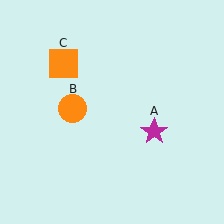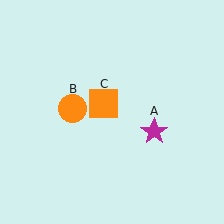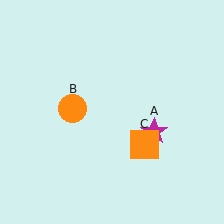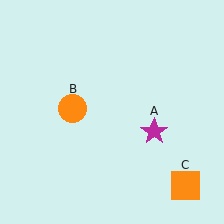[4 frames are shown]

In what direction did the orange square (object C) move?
The orange square (object C) moved down and to the right.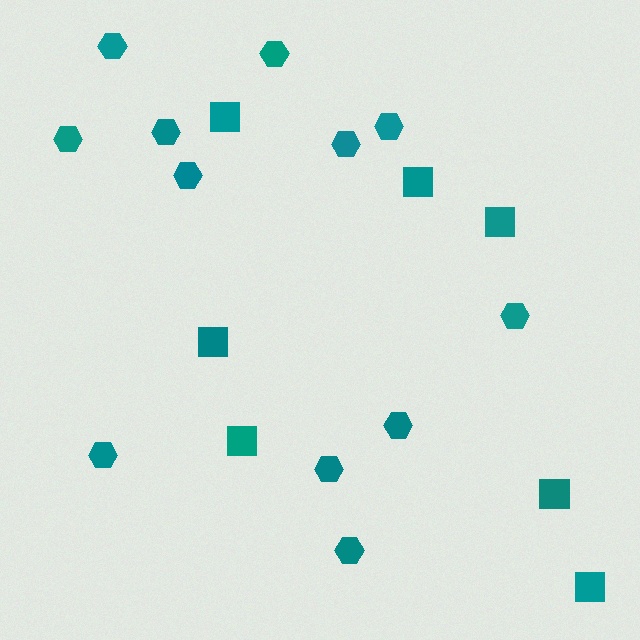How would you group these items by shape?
There are 2 groups: one group of squares (7) and one group of hexagons (12).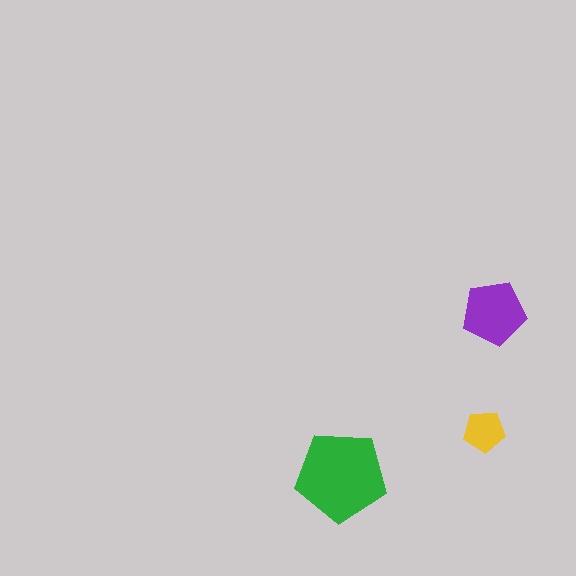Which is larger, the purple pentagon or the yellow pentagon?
The purple one.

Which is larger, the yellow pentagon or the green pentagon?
The green one.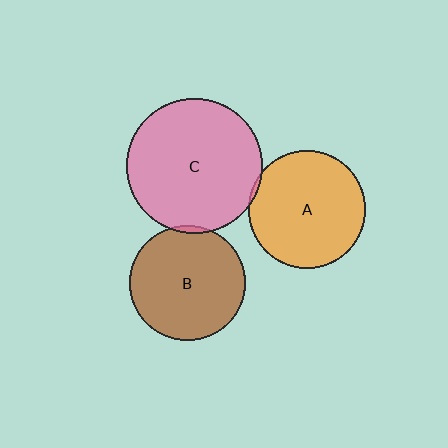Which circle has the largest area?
Circle C (pink).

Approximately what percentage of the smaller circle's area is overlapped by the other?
Approximately 5%.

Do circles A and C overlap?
Yes.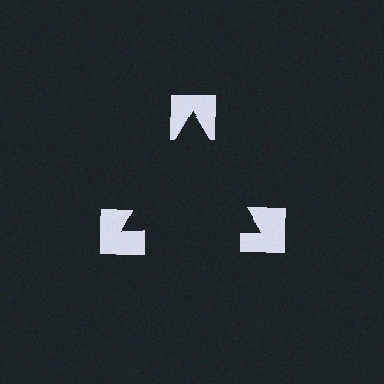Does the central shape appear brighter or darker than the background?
It typically appears slightly darker than the background, even though no actual brightness change is drawn.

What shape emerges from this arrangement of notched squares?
An illusory triangle — its edges are inferred from the aligned wedge cuts in the notched squares, not physically drawn.